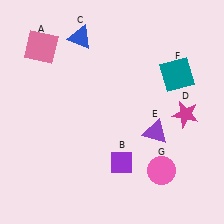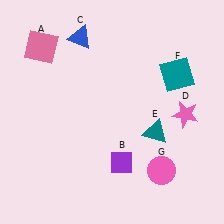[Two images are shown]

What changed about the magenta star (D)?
In Image 1, D is magenta. In Image 2, it changed to pink.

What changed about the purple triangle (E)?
In Image 1, E is purple. In Image 2, it changed to teal.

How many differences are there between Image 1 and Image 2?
There are 2 differences between the two images.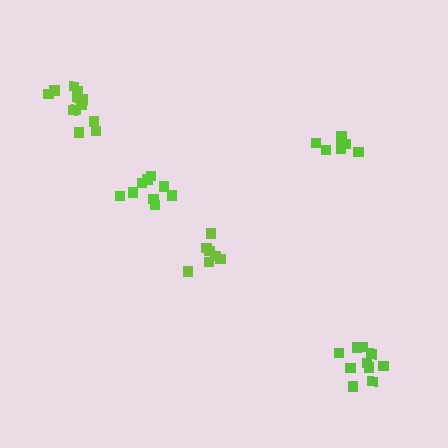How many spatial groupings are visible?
There are 5 spatial groupings.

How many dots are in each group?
Group 1: 9 dots, Group 2: 7 dots, Group 3: 7 dots, Group 4: 10 dots, Group 5: 12 dots (45 total).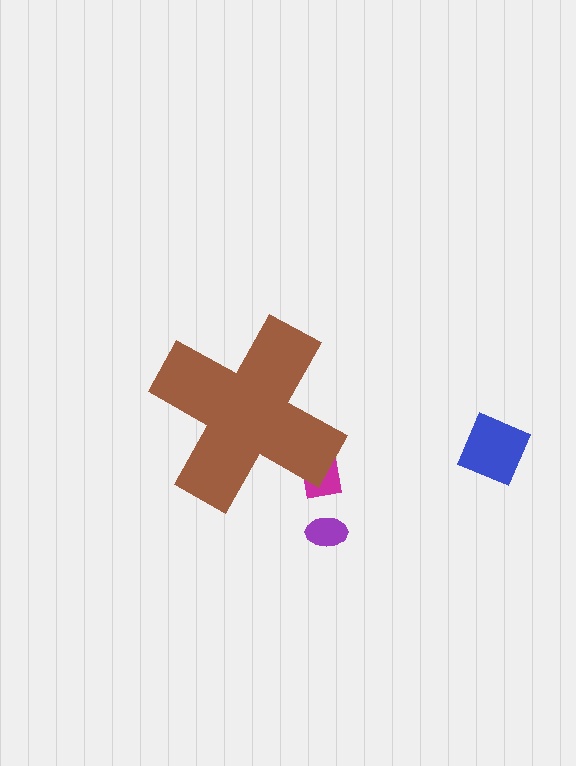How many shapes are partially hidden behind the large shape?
1 shape is partially hidden.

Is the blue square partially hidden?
No, the blue square is fully visible.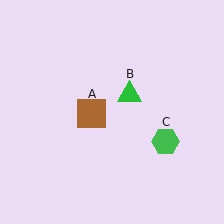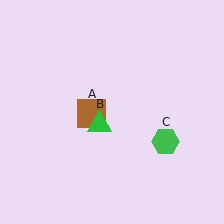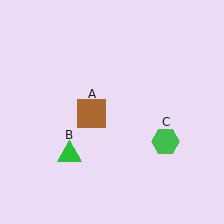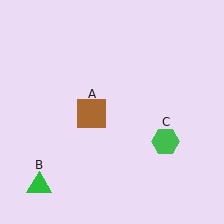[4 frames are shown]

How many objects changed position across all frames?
1 object changed position: green triangle (object B).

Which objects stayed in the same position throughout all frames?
Brown square (object A) and green hexagon (object C) remained stationary.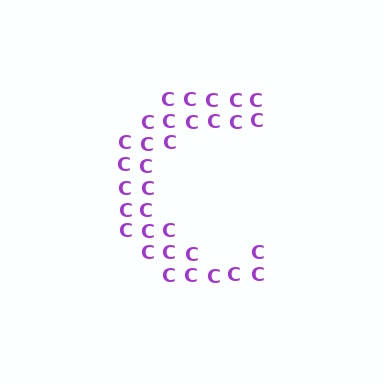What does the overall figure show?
The overall figure shows the letter C.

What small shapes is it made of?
It is made of small letter C's.